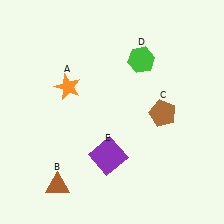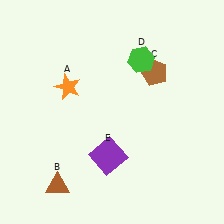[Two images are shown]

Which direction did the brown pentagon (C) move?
The brown pentagon (C) moved up.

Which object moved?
The brown pentagon (C) moved up.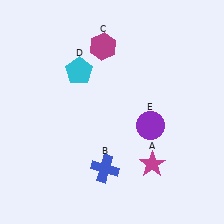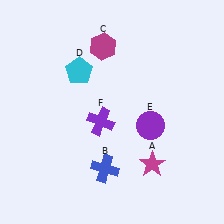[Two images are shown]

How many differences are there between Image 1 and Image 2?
There is 1 difference between the two images.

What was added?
A purple cross (F) was added in Image 2.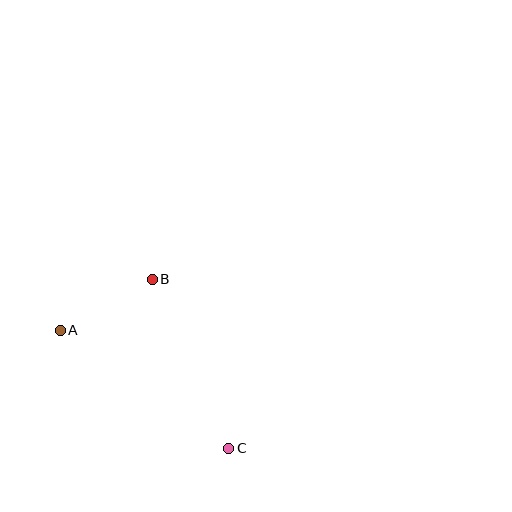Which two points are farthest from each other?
Points A and C are farthest from each other.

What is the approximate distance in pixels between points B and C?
The distance between B and C is approximately 186 pixels.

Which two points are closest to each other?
Points A and B are closest to each other.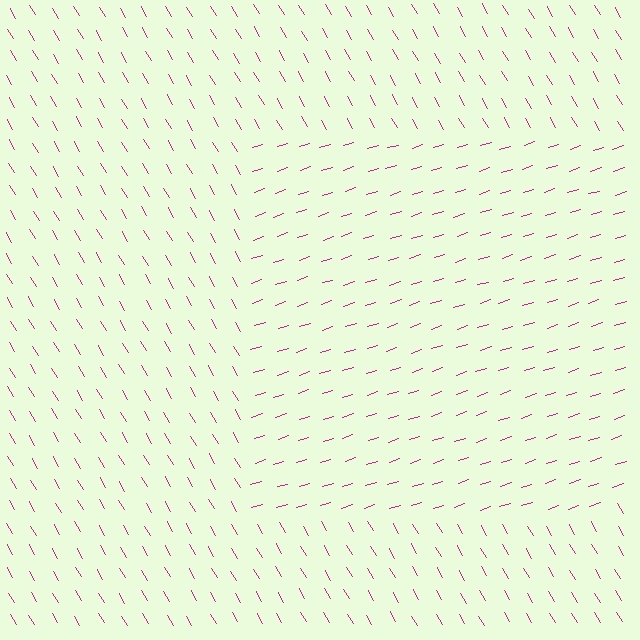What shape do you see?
I see a rectangle.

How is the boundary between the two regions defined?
The boundary is defined purely by a change in line orientation (approximately 78 degrees difference). All lines are the same color and thickness.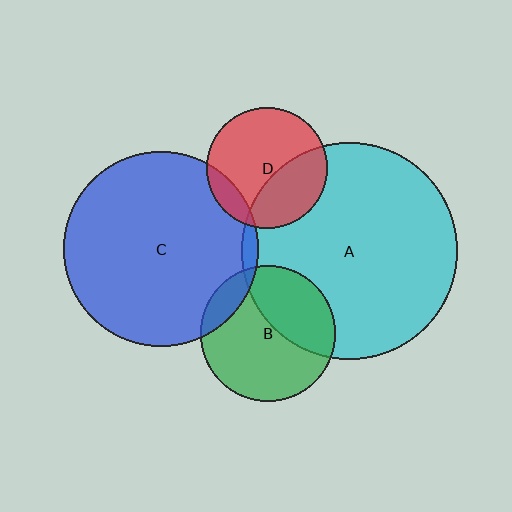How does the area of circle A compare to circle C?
Approximately 1.2 times.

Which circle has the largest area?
Circle A (cyan).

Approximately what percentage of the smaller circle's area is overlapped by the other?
Approximately 10%.